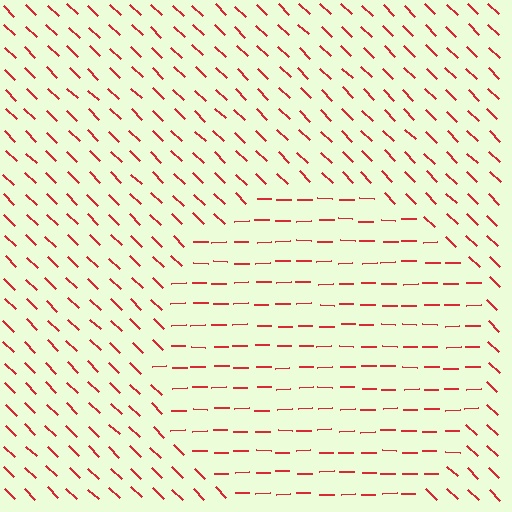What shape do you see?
I see a circle.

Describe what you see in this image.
The image is filled with small red line segments. A circle region in the image has lines oriented differently from the surrounding lines, creating a visible texture boundary.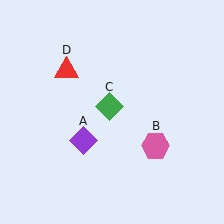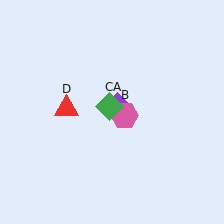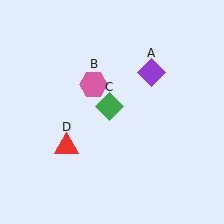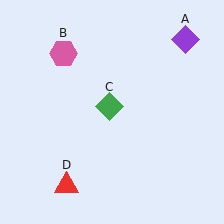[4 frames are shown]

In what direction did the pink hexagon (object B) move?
The pink hexagon (object B) moved up and to the left.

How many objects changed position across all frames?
3 objects changed position: purple diamond (object A), pink hexagon (object B), red triangle (object D).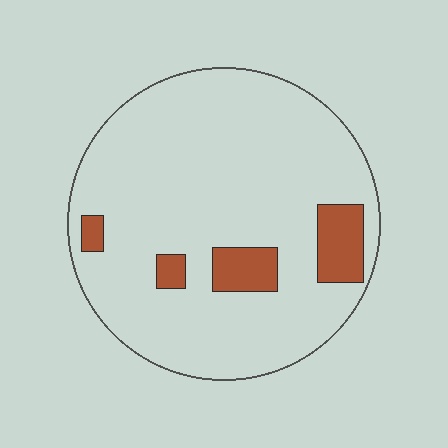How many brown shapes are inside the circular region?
4.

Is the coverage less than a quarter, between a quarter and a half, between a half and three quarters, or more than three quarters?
Less than a quarter.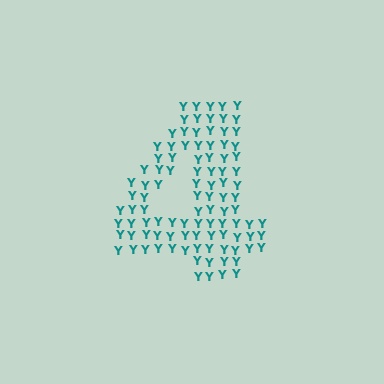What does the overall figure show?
The overall figure shows the digit 4.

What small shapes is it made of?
It is made of small letter Y's.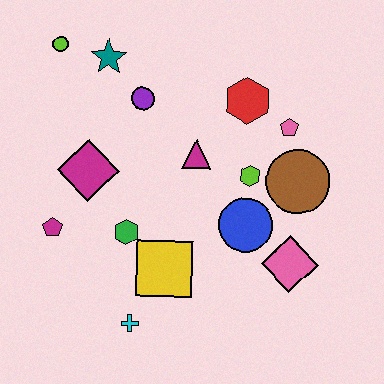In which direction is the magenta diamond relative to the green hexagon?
The magenta diamond is above the green hexagon.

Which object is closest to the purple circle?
The teal star is closest to the purple circle.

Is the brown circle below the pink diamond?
No